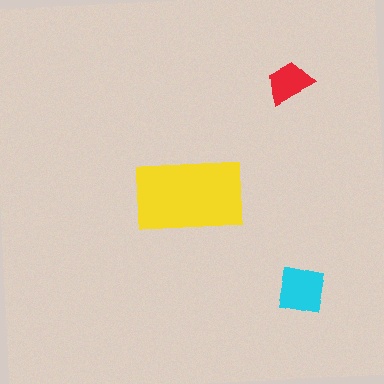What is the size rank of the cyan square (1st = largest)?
2nd.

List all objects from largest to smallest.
The yellow rectangle, the cyan square, the red trapezoid.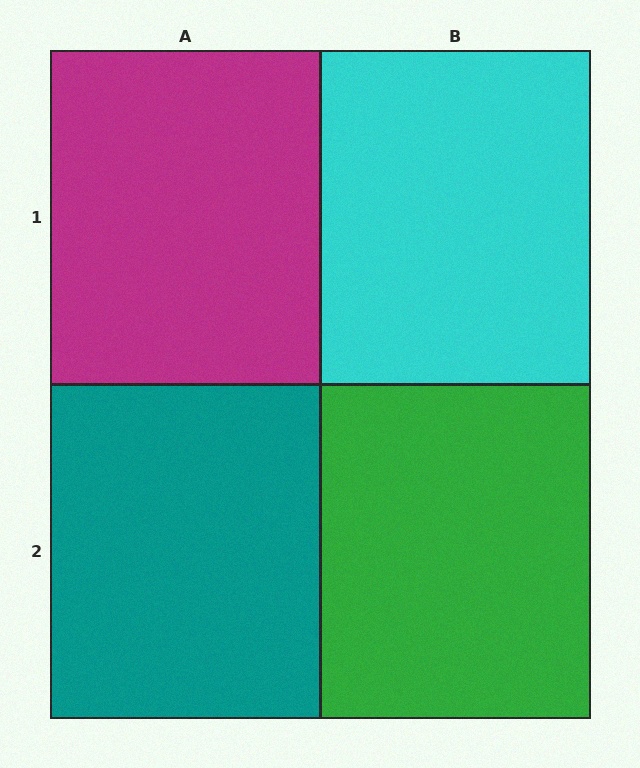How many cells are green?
1 cell is green.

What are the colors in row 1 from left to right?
Magenta, cyan.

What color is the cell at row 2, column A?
Teal.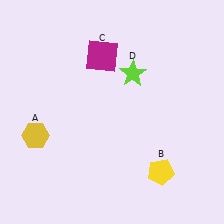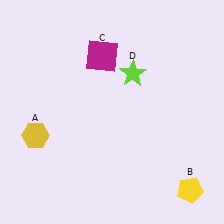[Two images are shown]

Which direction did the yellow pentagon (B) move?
The yellow pentagon (B) moved right.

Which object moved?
The yellow pentagon (B) moved right.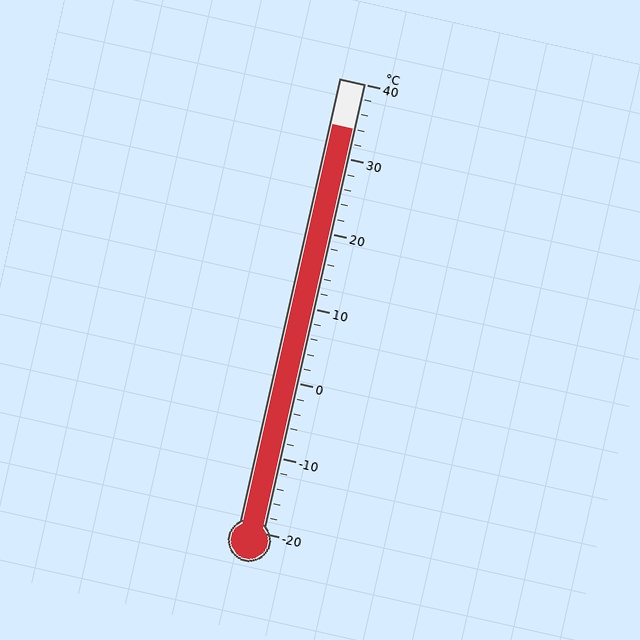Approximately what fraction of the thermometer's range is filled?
The thermometer is filled to approximately 90% of its range.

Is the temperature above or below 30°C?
The temperature is above 30°C.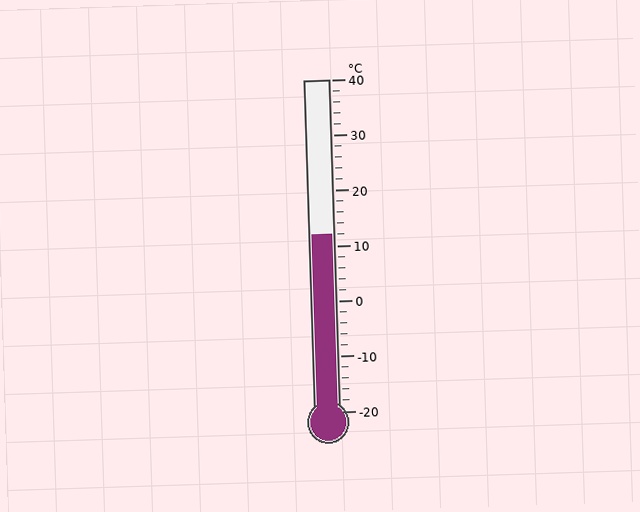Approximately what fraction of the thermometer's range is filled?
The thermometer is filled to approximately 55% of its range.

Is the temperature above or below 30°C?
The temperature is below 30°C.